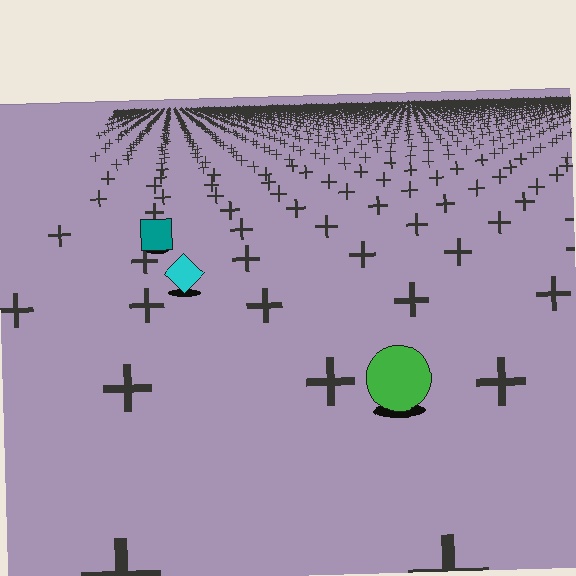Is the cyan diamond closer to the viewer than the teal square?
Yes. The cyan diamond is closer — you can tell from the texture gradient: the ground texture is coarser near it.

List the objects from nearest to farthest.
From nearest to farthest: the green circle, the cyan diamond, the teal square.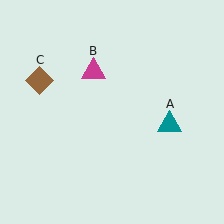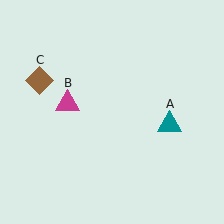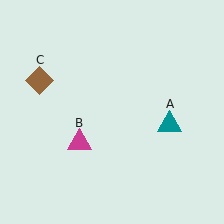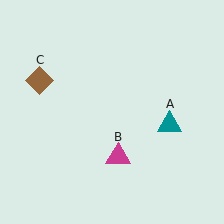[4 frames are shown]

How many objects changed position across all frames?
1 object changed position: magenta triangle (object B).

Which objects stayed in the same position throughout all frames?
Teal triangle (object A) and brown diamond (object C) remained stationary.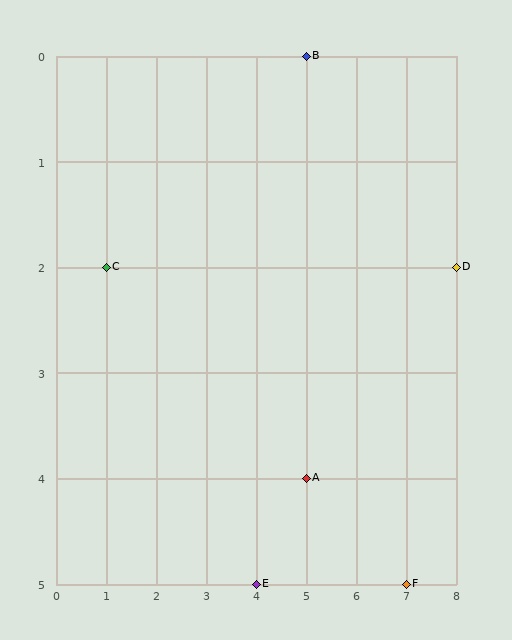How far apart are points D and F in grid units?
Points D and F are 1 column and 3 rows apart (about 3.2 grid units diagonally).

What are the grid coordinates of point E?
Point E is at grid coordinates (4, 5).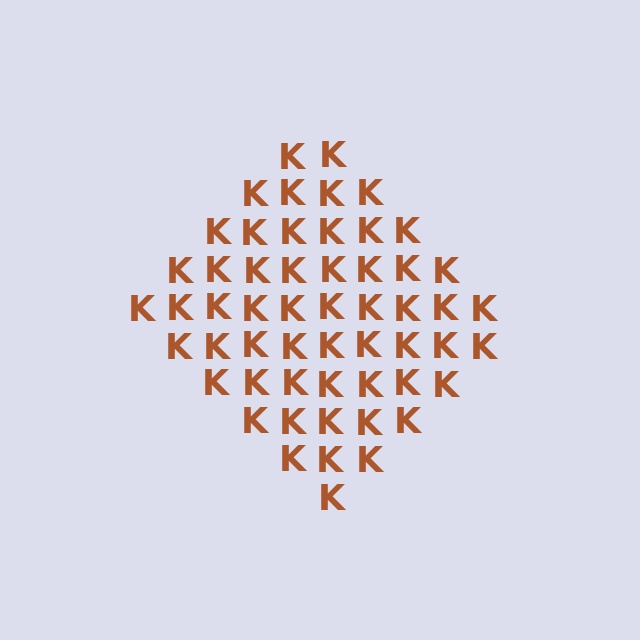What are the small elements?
The small elements are letter K's.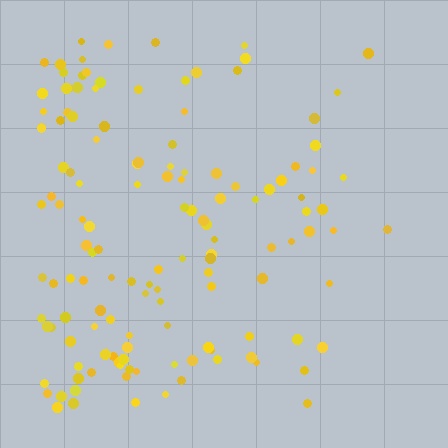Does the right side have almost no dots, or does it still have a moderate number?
Still a moderate number, just noticeably fewer than the left.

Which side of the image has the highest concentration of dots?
The left.